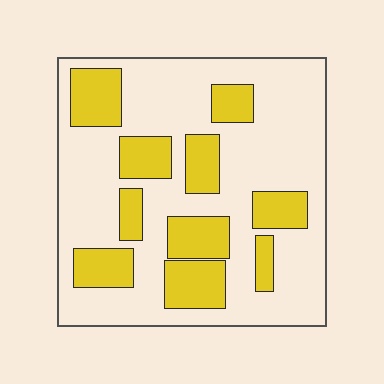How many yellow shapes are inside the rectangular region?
10.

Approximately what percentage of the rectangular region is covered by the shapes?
Approximately 30%.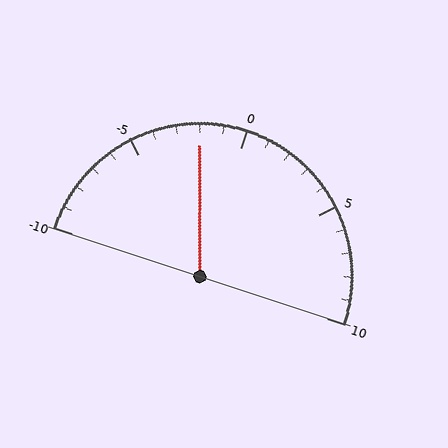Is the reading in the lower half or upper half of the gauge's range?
The reading is in the lower half of the range (-10 to 10).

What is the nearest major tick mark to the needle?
The nearest major tick mark is 0.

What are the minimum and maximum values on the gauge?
The gauge ranges from -10 to 10.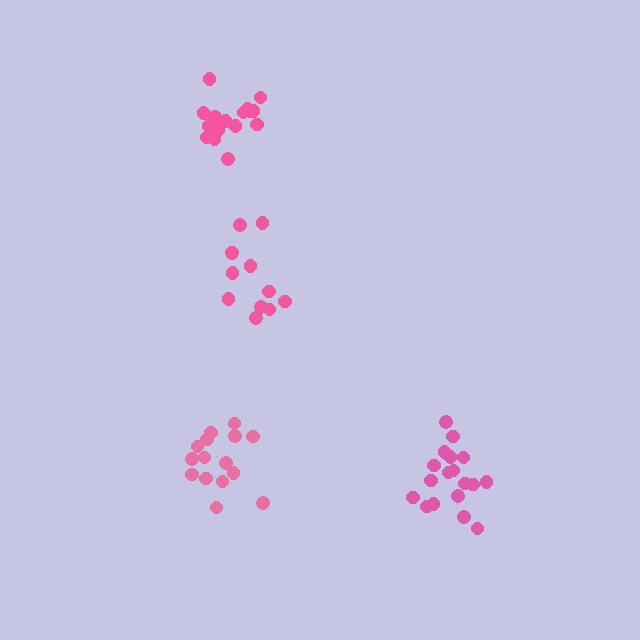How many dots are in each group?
Group 1: 12 dots, Group 2: 15 dots, Group 3: 16 dots, Group 4: 18 dots (61 total).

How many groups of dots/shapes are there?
There are 4 groups.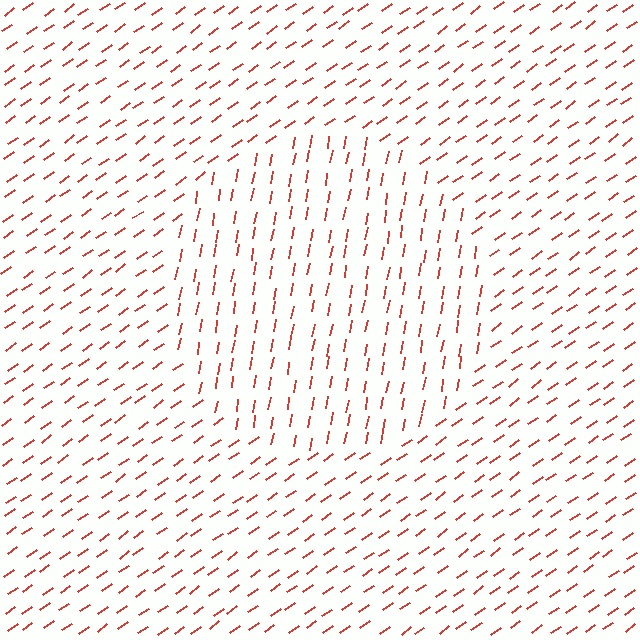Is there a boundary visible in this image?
Yes, there is a texture boundary formed by a change in line orientation.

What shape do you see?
I see a circle.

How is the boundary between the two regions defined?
The boundary is defined purely by a change in line orientation (approximately 45 degrees difference). All lines are the same color and thickness.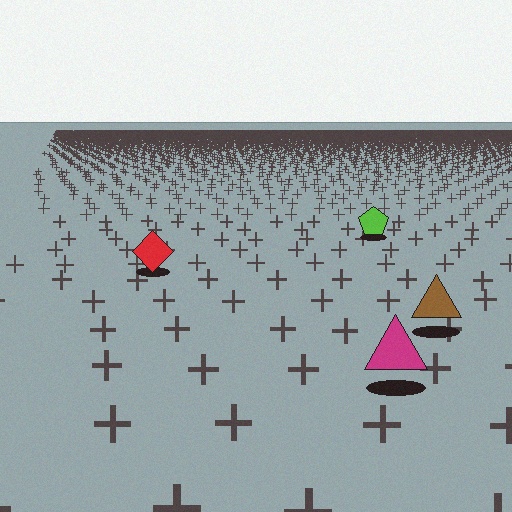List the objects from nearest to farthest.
From nearest to farthest: the magenta triangle, the brown triangle, the red diamond, the lime pentagon.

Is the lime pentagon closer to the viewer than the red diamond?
No. The red diamond is closer — you can tell from the texture gradient: the ground texture is coarser near it.